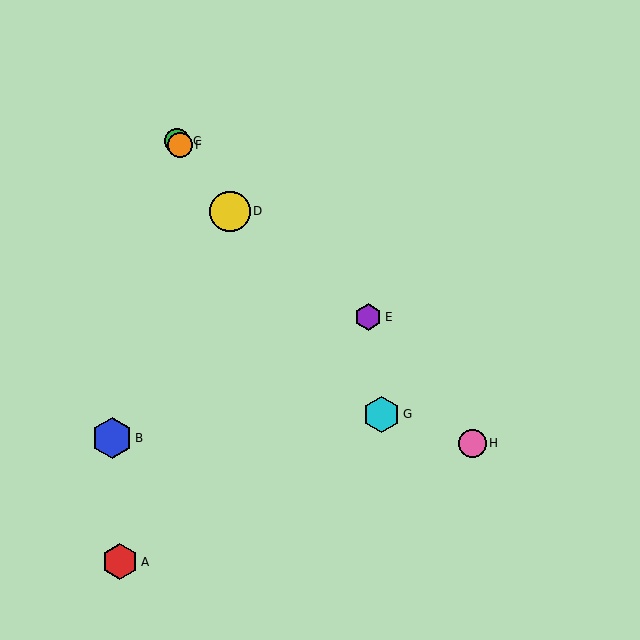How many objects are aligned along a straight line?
4 objects (C, D, F, G) are aligned along a straight line.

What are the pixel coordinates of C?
Object C is at (177, 141).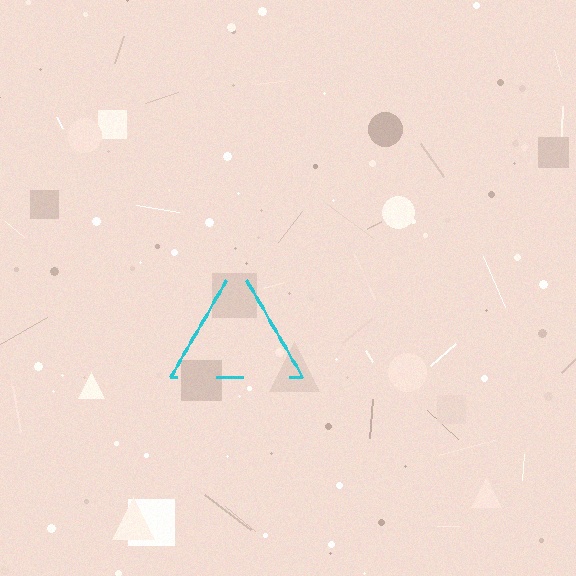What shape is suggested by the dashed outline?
The dashed outline suggests a triangle.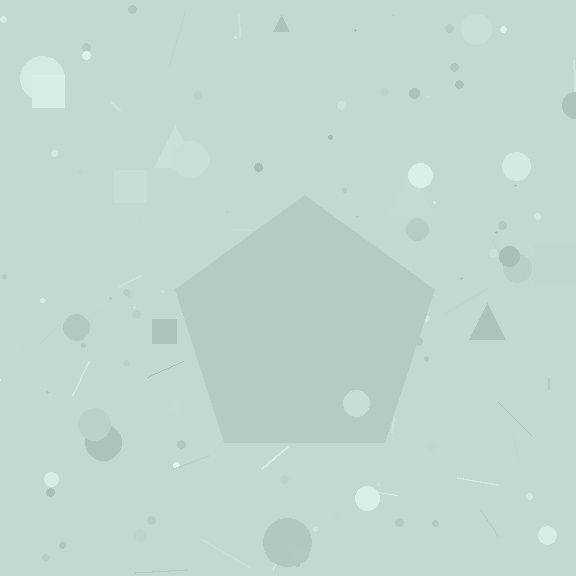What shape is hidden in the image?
A pentagon is hidden in the image.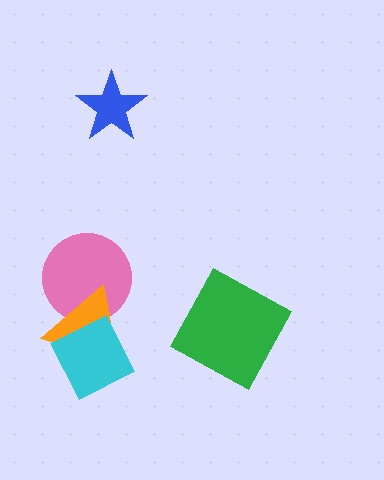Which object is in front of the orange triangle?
The cyan square is in front of the orange triangle.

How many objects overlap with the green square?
0 objects overlap with the green square.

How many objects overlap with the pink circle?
1 object overlaps with the pink circle.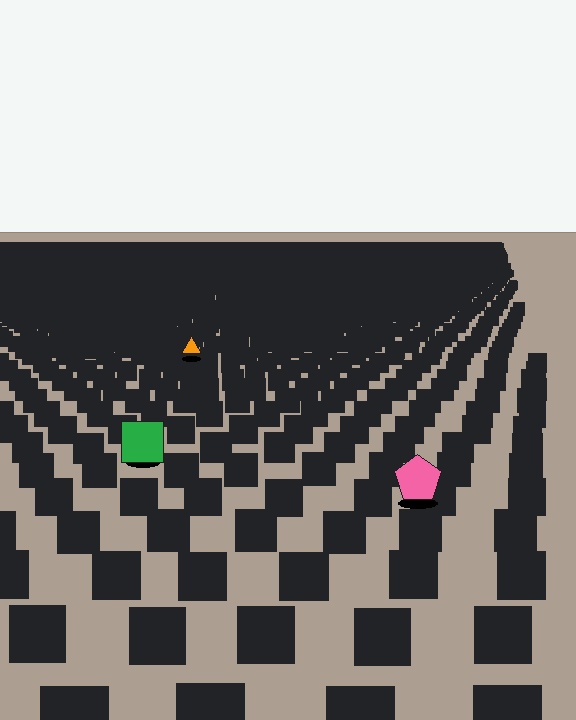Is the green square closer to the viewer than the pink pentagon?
No. The pink pentagon is closer — you can tell from the texture gradient: the ground texture is coarser near it.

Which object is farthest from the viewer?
The orange triangle is farthest from the viewer. It appears smaller and the ground texture around it is denser.